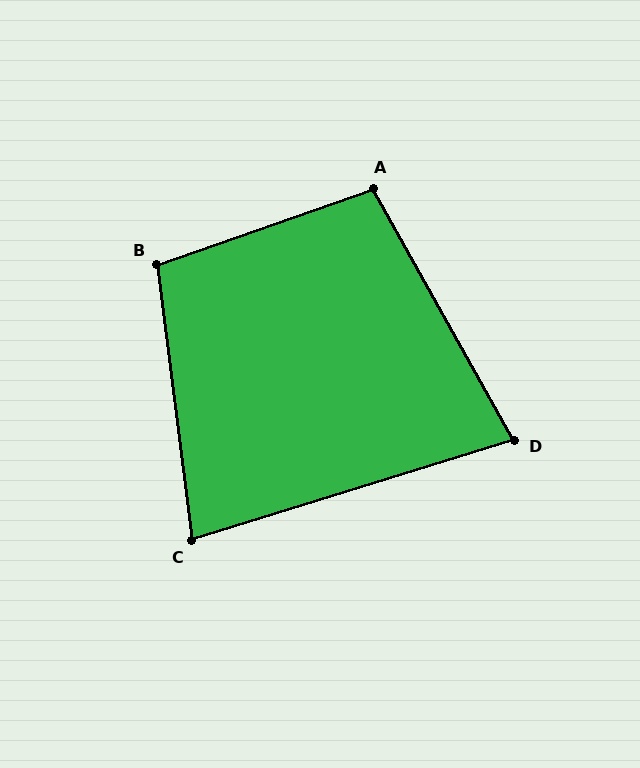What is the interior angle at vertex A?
Approximately 100 degrees (obtuse).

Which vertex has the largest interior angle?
B, at approximately 102 degrees.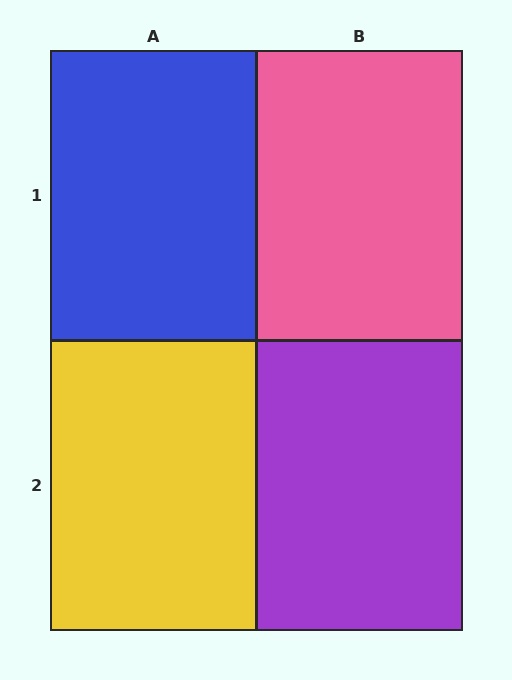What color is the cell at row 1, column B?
Pink.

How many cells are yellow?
1 cell is yellow.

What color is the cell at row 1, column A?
Blue.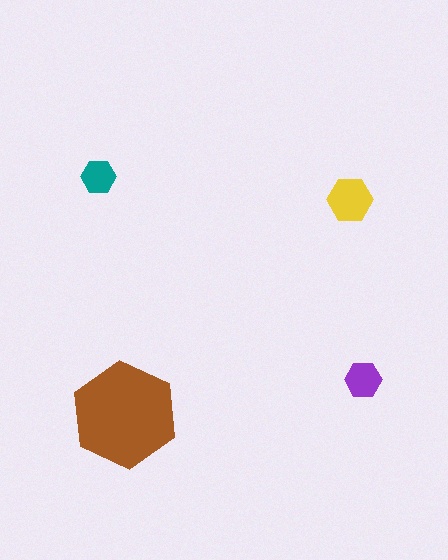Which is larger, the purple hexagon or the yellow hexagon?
The yellow one.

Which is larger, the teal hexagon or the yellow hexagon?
The yellow one.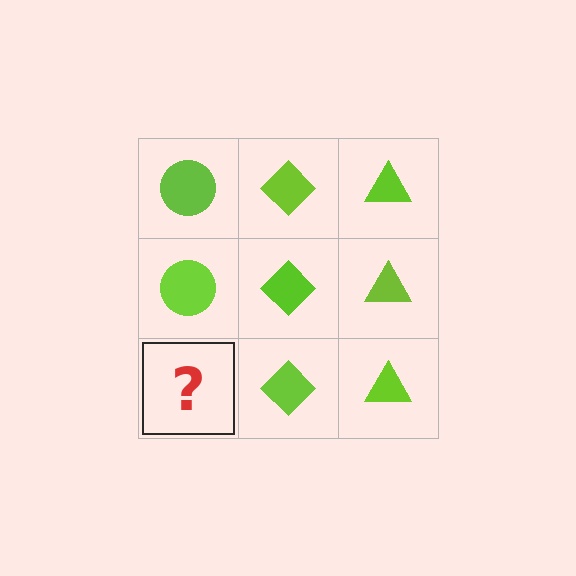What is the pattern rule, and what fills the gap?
The rule is that each column has a consistent shape. The gap should be filled with a lime circle.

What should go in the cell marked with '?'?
The missing cell should contain a lime circle.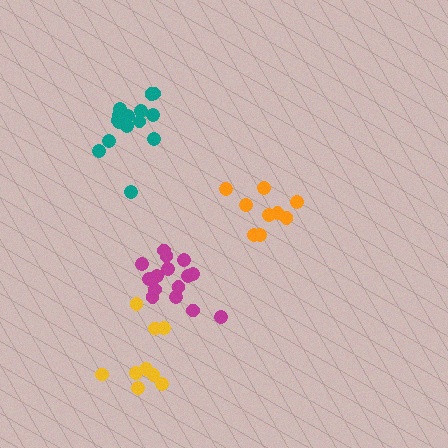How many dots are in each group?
Group 1: 15 dots, Group 2: 9 dots, Group 3: 9 dots, Group 4: 15 dots (48 total).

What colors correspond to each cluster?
The clusters are colored: magenta, orange, yellow, teal.